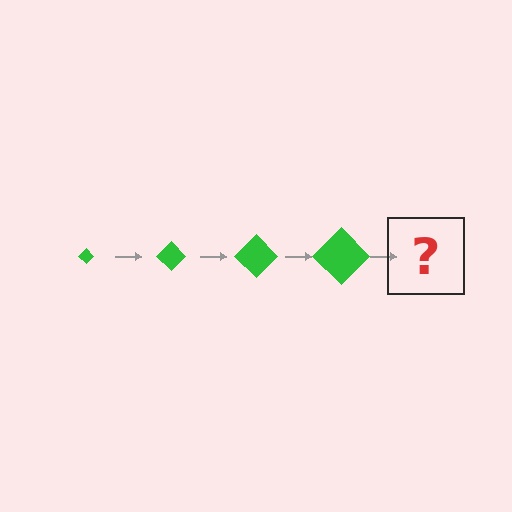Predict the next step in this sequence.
The next step is a green diamond, larger than the previous one.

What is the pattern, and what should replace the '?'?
The pattern is that the diamond gets progressively larger each step. The '?' should be a green diamond, larger than the previous one.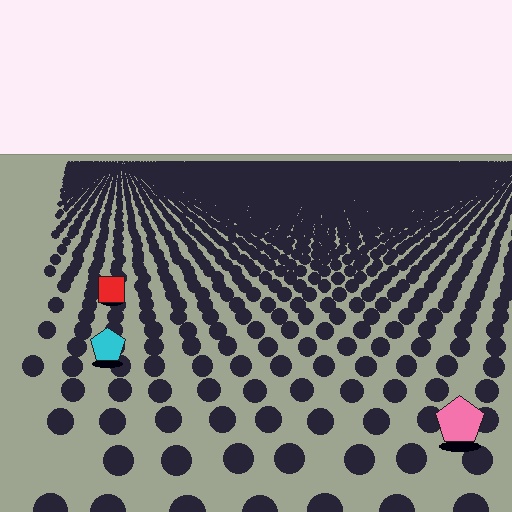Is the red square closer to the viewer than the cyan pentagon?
No. The cyan pentagon is closer — you can tell from the texture gradient: the ground texture is coarser near it.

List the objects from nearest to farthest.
From nearest to farthest: the pink pentagon, the cyan pentagon, the red square.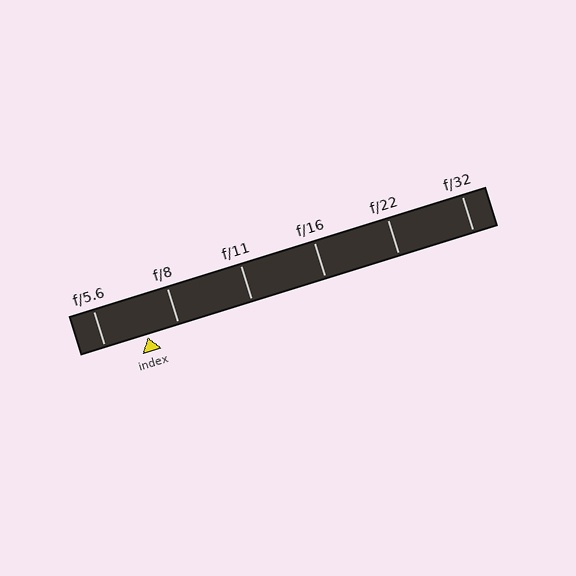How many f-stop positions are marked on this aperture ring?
There are 6 f-stop positions marked.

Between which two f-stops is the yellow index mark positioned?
The index mark is between f/5.6 and f/8.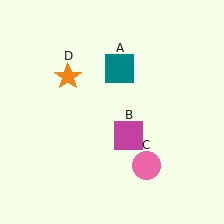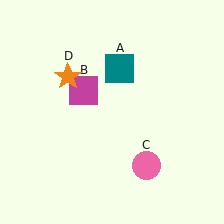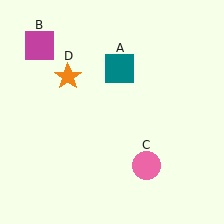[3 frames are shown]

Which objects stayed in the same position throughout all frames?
Teal square (object A) and pink circle (object C) and orange star (object D) remained stationary.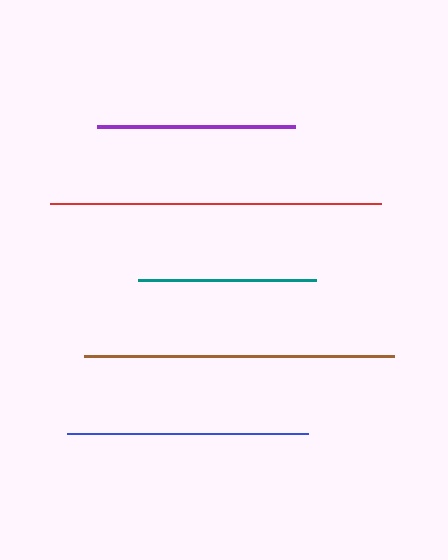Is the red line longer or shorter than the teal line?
The red line is longer than the teal line.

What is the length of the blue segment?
The blue segment is approximately 241 pixels long.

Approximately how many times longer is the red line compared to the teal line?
The red line is approximately 1.9 times the length of the teal line.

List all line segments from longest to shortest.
From longest to shortest: red, brown, blue, purple, teal.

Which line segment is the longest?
The red line is the longest at approximately 330 pixels.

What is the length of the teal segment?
The teal segment is approximately 178 pixels long.